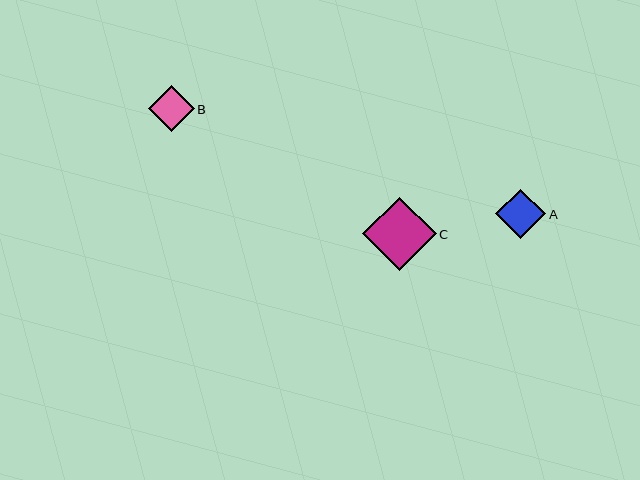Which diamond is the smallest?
Diamond B is the smallest with a size of approximately 46 pixels.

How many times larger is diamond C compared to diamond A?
Diamond C is approximately 1.5 times the size of diamond A.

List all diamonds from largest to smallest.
From largest to smallest: C, A, B.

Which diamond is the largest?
Diamond C is the largest with a size of approximately 73 pixels.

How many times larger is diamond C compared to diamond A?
Diamond C is approximately 1.5 times the size of diamond A.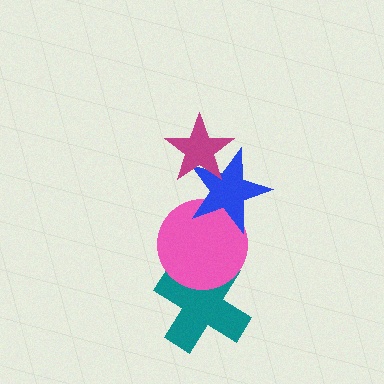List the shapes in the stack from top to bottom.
From top to bottom: the magenta star, the blue star, the pink circle, the teal cross.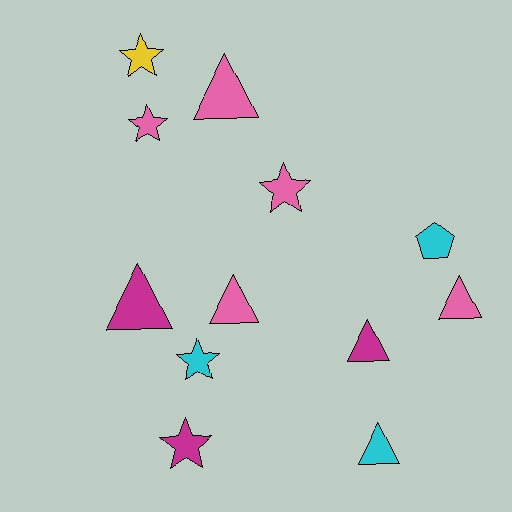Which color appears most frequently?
Pink, with 5 objects.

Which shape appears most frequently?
Triangle, with 6 objects.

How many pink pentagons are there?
There are no pink pentagons.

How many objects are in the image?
There are 12 objects.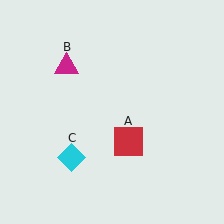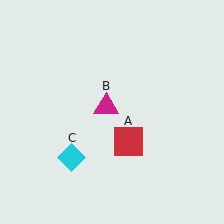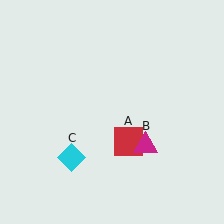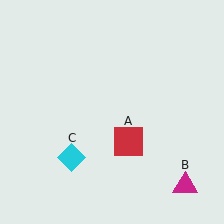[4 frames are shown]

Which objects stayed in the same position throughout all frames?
Red square (object A) and cyan diamond (object C) remained stationary.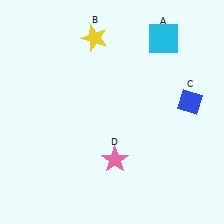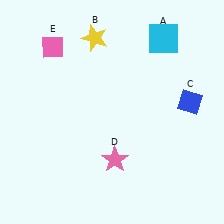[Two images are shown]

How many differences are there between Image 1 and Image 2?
There is 1 difference between the two images.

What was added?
A pink diamond (E) was added in Image 2.